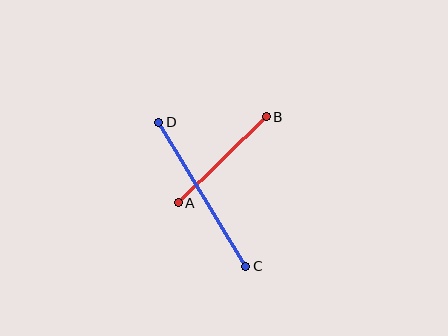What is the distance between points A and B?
The distance is approximately 123 pixels.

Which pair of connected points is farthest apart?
Points C and D are farthest apart.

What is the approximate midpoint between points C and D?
The midpoint is at approximately (202, 194) pixels.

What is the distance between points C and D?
The distance is approximately 168 pixels.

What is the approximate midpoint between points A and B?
The midpoint is at approximately (222, 160) pixels.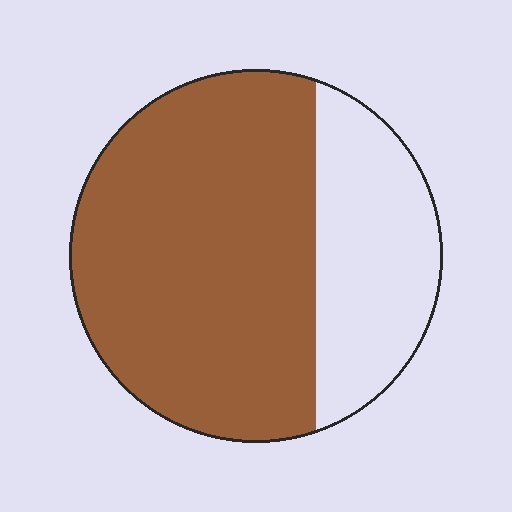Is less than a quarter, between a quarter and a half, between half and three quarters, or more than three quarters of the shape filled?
Between half and three quarters.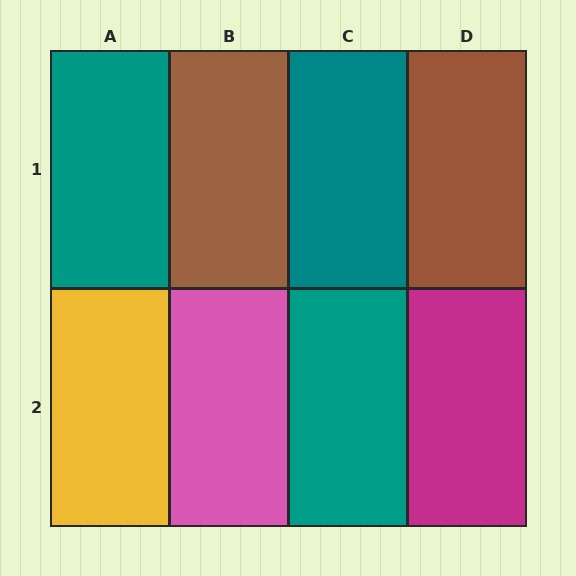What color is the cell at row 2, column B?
Pink.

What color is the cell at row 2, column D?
Magenta.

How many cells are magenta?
1 cell is magenta.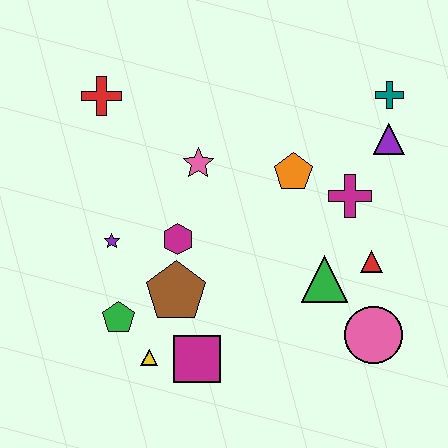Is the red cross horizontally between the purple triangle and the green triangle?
No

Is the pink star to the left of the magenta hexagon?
No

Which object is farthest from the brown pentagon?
The teal cross is farthest from the brown pentagon.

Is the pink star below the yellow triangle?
No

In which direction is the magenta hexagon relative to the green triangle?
The magenta hexagon is to the left of the green triangle.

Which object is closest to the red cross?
The pink star is closest to the red cross.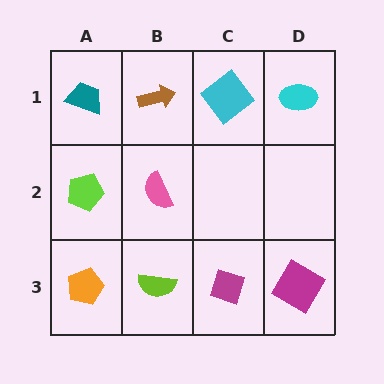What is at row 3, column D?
A magenta diamond.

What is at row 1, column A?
A teal trapezoid.